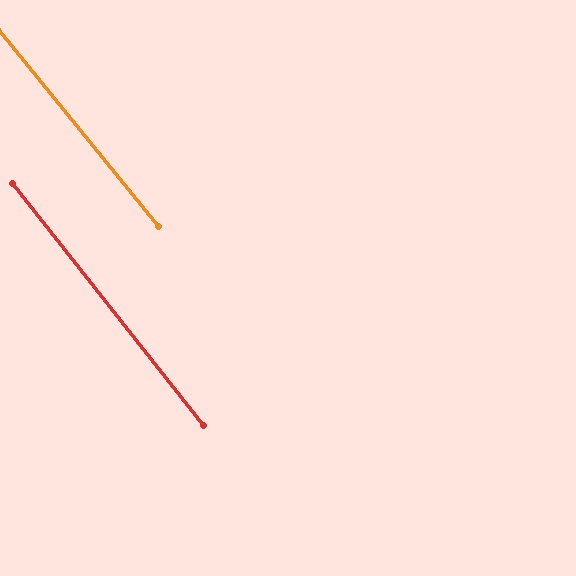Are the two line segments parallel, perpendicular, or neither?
Parallel — their directions differ by only 0.9°.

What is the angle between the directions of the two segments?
Approximately 1 degree.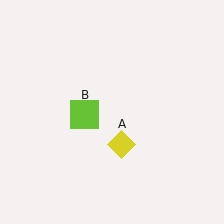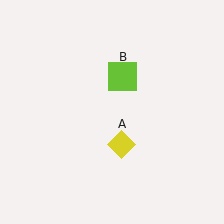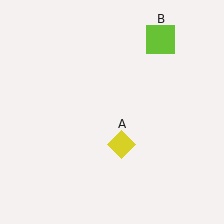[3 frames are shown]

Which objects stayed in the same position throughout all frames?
Yellow diamond (object A) remained stationary.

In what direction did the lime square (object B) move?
The lime square (object B) moved up and to the right.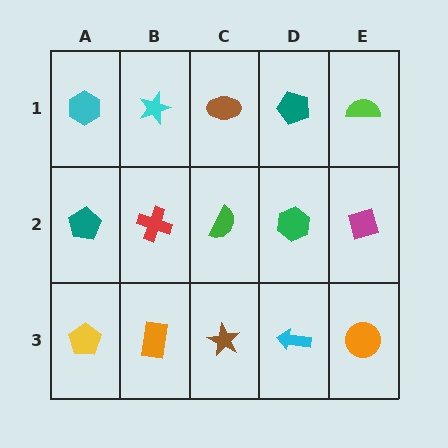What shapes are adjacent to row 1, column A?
A teal pentagon (row 2, column A), a cyan star (row 1, column B).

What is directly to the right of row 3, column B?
A brown star.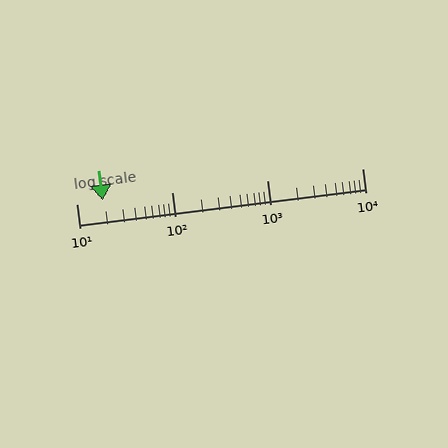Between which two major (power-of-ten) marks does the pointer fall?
The pointer is between 10 and 100.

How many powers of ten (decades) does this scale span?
The scale spans 3 decades, from 10 to 10000.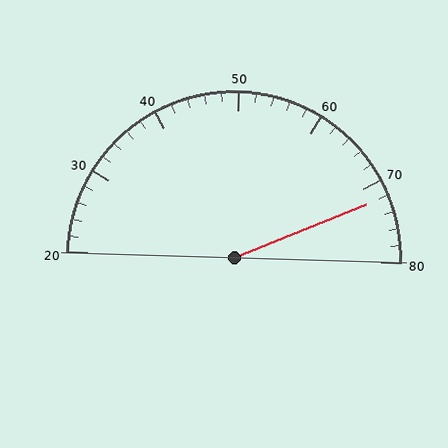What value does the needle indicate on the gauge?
The needle indicates approximately 72.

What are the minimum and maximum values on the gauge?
The gauge ranges from 20 to 80.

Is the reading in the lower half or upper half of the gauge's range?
The reading is in the upper half of the range (20 to 80).